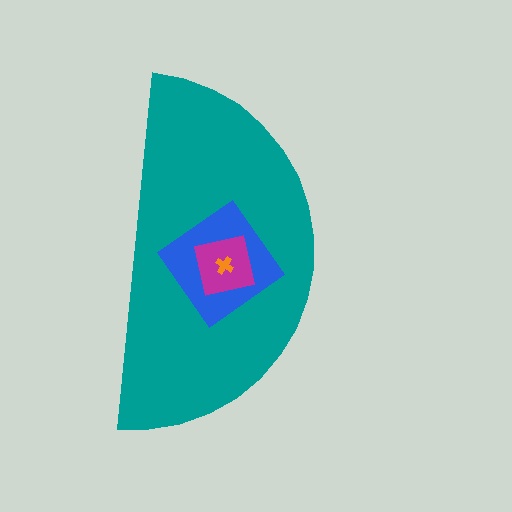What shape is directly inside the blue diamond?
The magenta square.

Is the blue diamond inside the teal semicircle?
Yes.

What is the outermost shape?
The teal semicircle.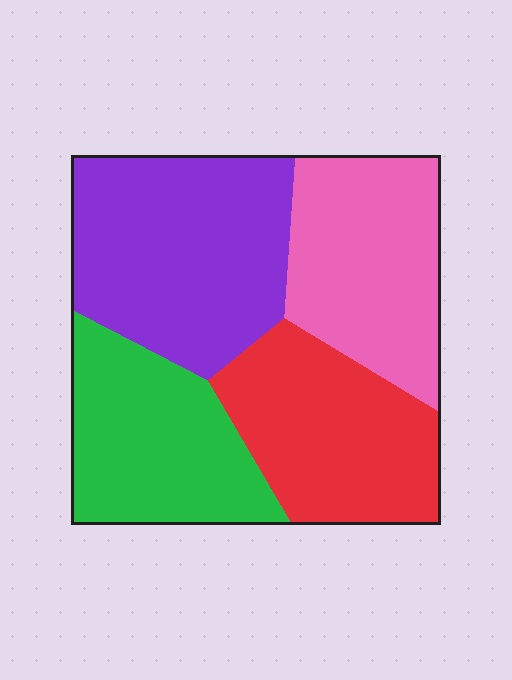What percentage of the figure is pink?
Pink covers 23% of the figure.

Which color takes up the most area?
Purple, at roughly 30%.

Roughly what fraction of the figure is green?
Green takes up about one fifth (1/5) of the figure.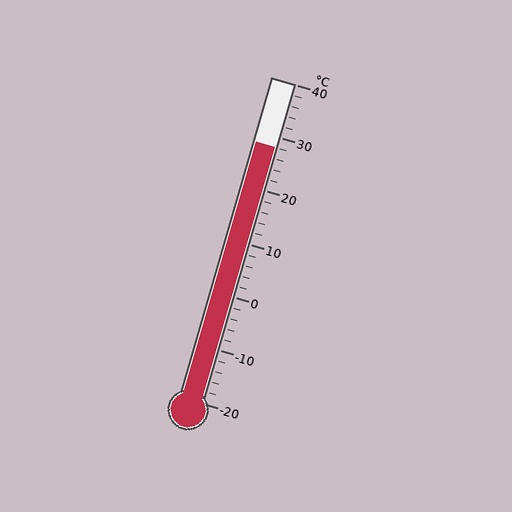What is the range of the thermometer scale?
The thermometer scale ranges from -20°C to 40°C.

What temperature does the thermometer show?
The thermometer shows approximately 28°C.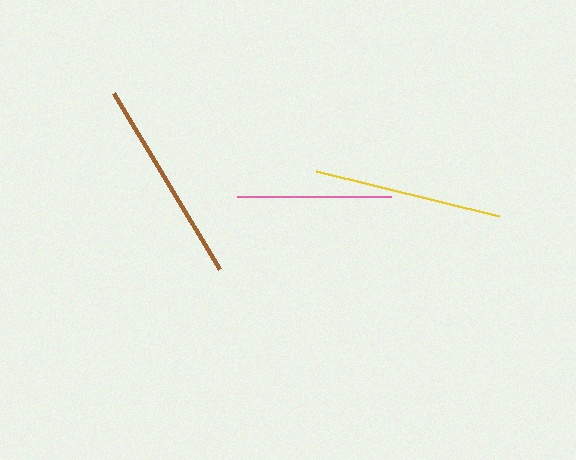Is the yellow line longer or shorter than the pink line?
The yellow line is longer than the pink line.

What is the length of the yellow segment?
The yellow segment is approximately 188 pixels long.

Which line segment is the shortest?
The pink line is the shortest at approximately 154 pixels.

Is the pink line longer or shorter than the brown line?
The brown line is longer than the pink line.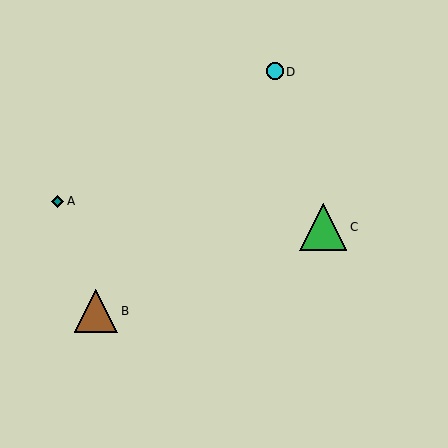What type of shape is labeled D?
Shape D is a cyan circle.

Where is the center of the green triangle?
The center of the green triangle is at (323, 227).